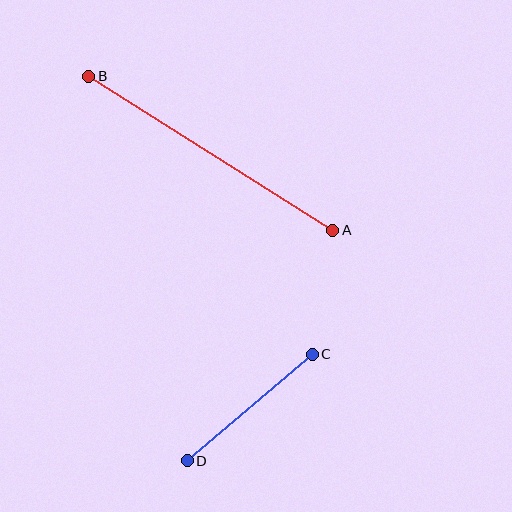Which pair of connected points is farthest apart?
Points A and B are farthest apart.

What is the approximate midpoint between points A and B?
The midpoint is at approximately (211, 153) pixels.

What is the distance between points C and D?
The distance is approximately 164 pixels.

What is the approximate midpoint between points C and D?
The midpoint is at approximately (250, 407) pixels.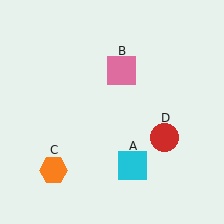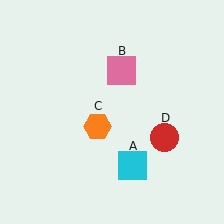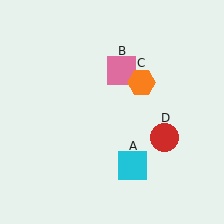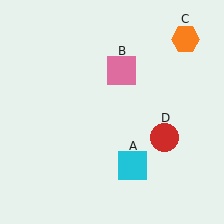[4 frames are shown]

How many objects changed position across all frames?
1 object changed position: orange hexagon (object C).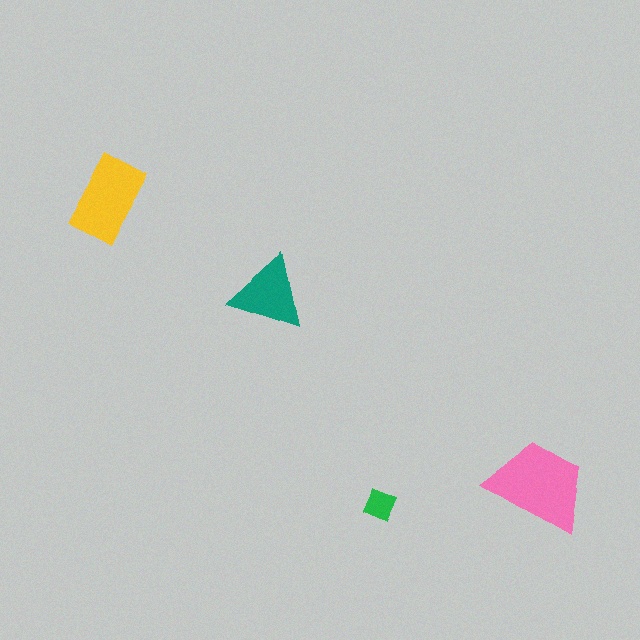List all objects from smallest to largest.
The green diamond, the teal triangle, the yellow rectangle, the pink trapezoid.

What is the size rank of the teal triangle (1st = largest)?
3rd.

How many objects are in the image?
There are 4 objects in the image.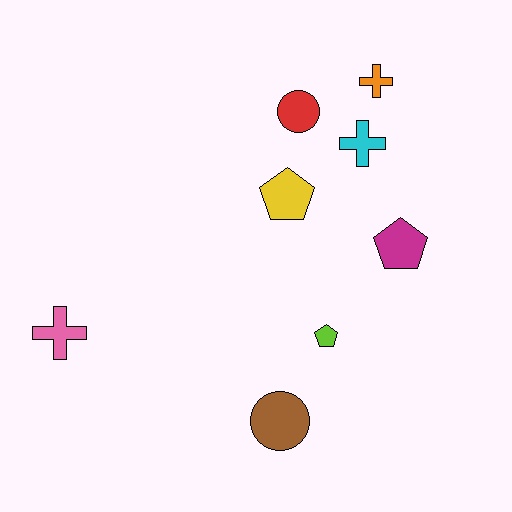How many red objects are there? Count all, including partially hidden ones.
There is 1 red object.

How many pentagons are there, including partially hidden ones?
There are 3 pentagons.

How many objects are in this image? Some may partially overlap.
There are 8 objects.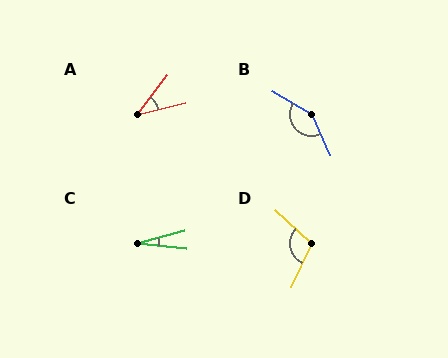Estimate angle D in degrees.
Approximately 108 degrees.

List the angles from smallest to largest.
C (22°), A (38°), D (108°), B (145°).